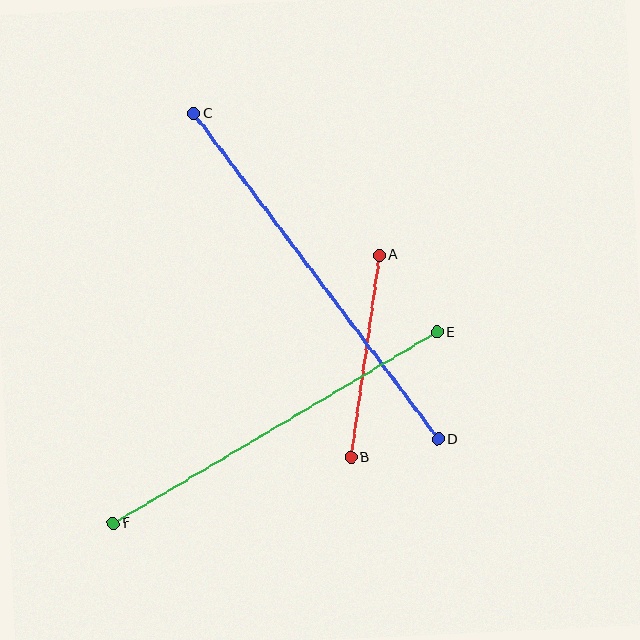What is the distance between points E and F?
The distance is approximately 376 pixels.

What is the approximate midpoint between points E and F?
The midpoint is at approximately (275, 428) pixels.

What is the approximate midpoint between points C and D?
The midpoint is at approximately (316, 276) pixels.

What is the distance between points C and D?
The distance is approximately 407 pixels.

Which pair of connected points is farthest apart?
Points C and D are farthest apart.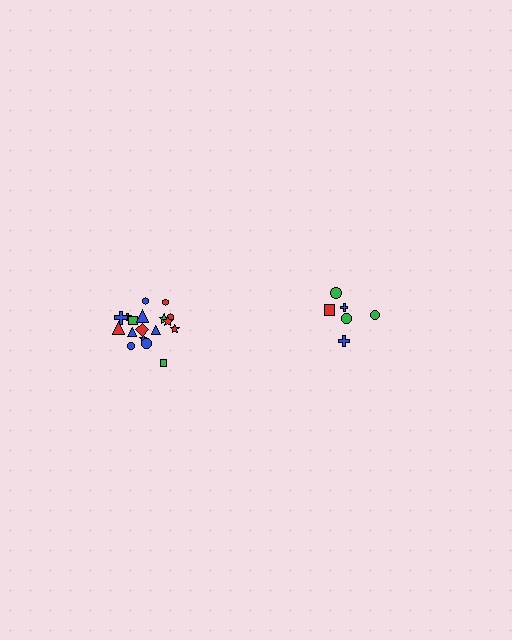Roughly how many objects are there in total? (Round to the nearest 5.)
Roughly 25 objects in total.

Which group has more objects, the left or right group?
The left group.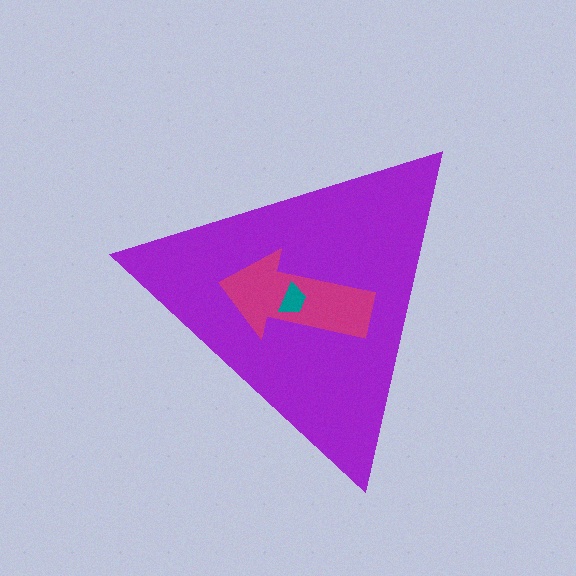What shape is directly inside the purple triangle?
The magenta arrow.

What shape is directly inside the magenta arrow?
The teal trapezoid.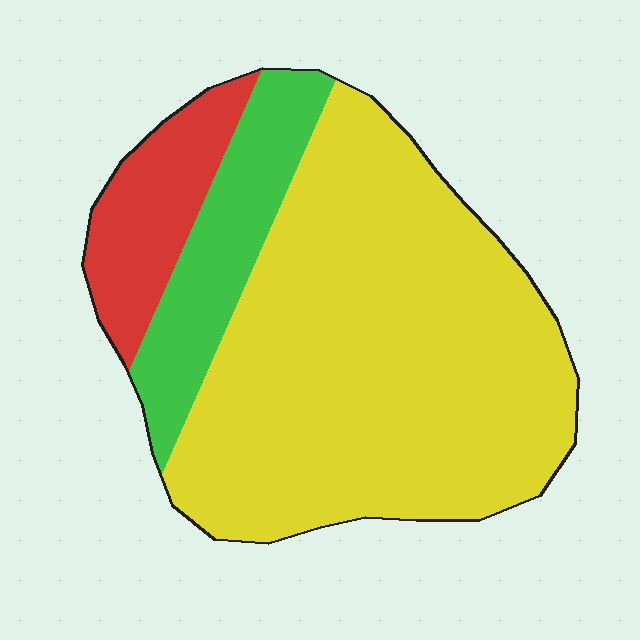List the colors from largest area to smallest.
From largest to smallest: yellow, green, red.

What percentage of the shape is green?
Green takes up less than a sixth of the shape.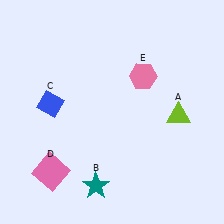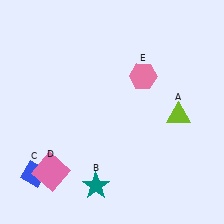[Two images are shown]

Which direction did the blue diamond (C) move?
The blue diamond (C) moved down.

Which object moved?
The blue diamond (C) moved down.